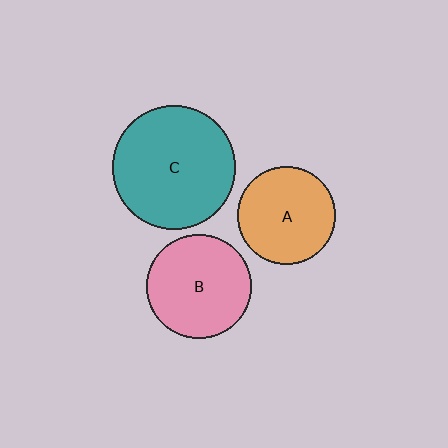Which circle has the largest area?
Circle C (teal).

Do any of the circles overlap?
No, none of the circles overlap.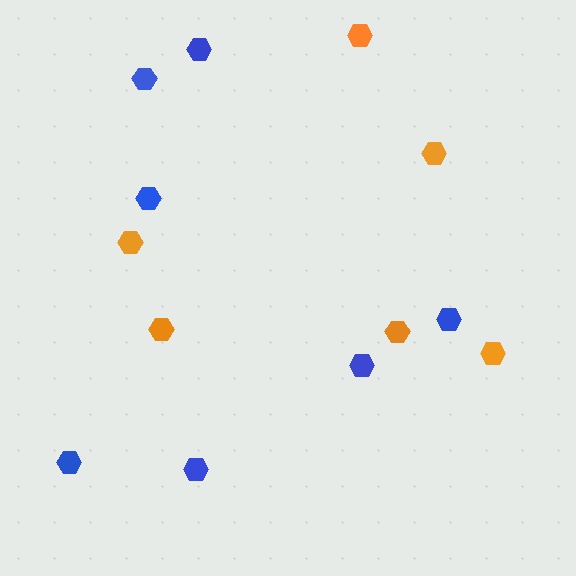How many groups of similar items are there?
There are 2 groups: one group of blue hexagons (7) and one group of orange hexagons (6).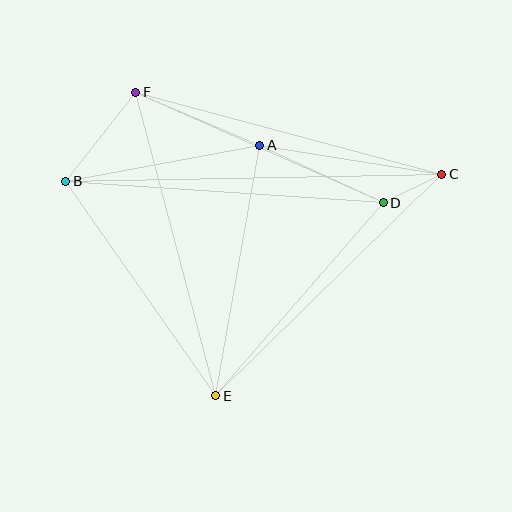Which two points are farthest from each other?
Points B and C are farthest from each other.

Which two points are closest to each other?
Points C and D are closest to each other.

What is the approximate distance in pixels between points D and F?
The distance between D and F is approximately 271 pixels.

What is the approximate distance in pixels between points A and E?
The distance between A and E is approximately 254 pixels.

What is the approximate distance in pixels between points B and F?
The distance between B and F is approximately 113 pixels.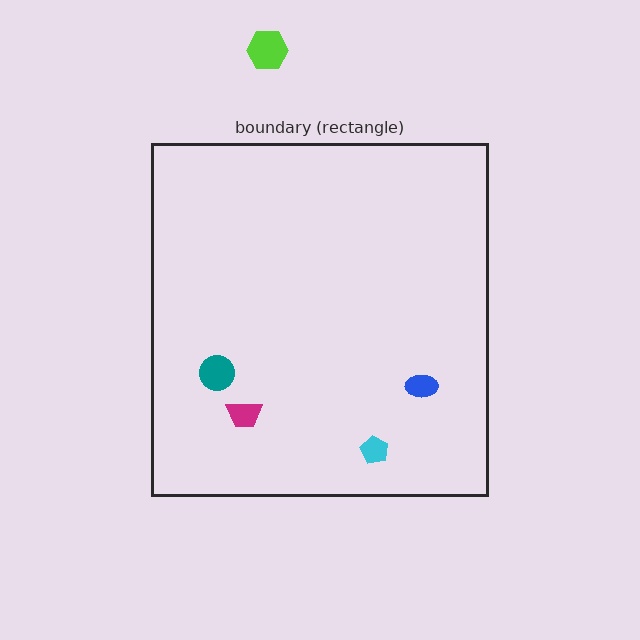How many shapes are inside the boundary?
4 inside, 1 outside.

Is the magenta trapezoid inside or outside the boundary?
Inside.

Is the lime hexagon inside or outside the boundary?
Outside.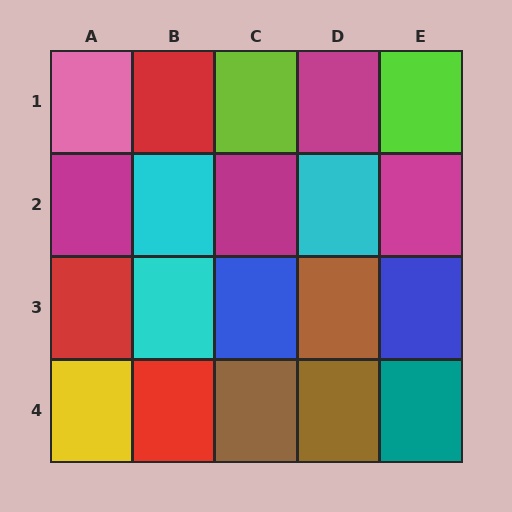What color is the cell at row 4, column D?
Brown.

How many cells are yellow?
1 cell is yellow.